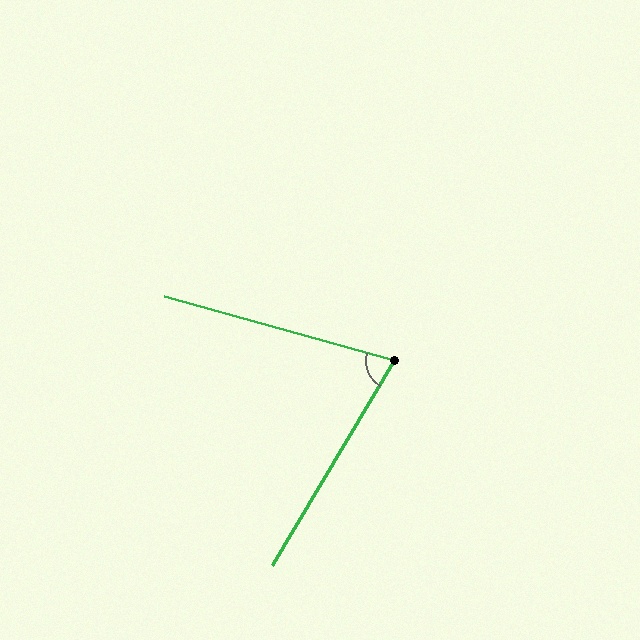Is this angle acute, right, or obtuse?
It is acute.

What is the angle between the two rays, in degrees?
Approximately 75 degrees.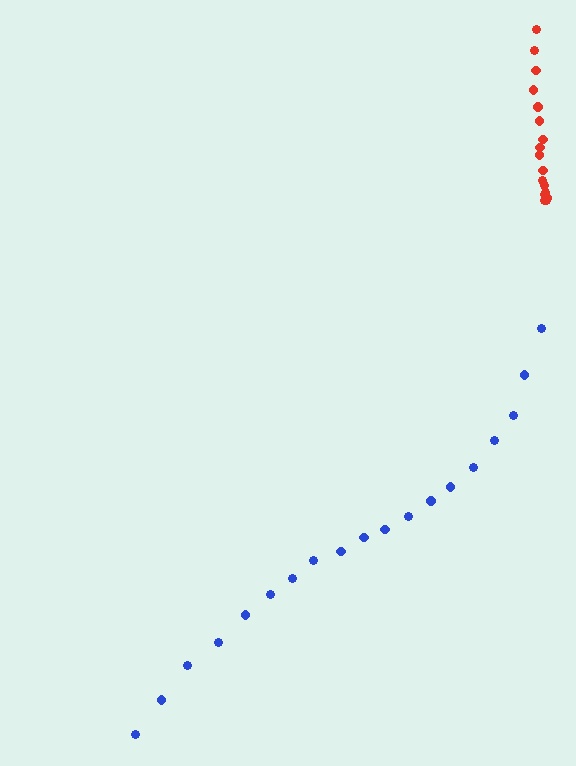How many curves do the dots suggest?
There are 2 distinct paths.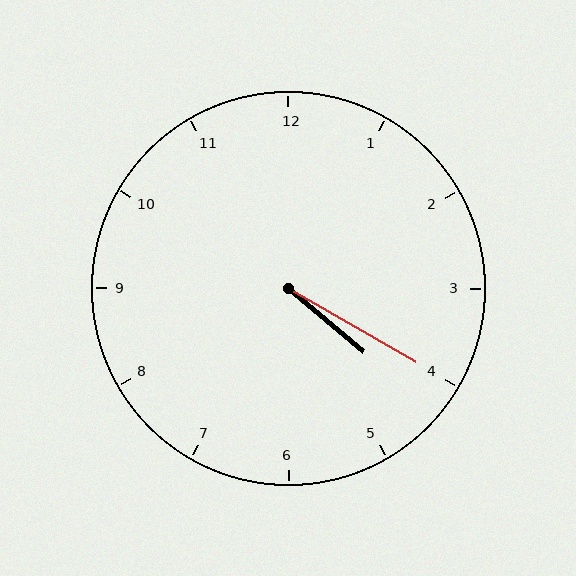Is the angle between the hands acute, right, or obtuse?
It is acute.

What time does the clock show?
4:20.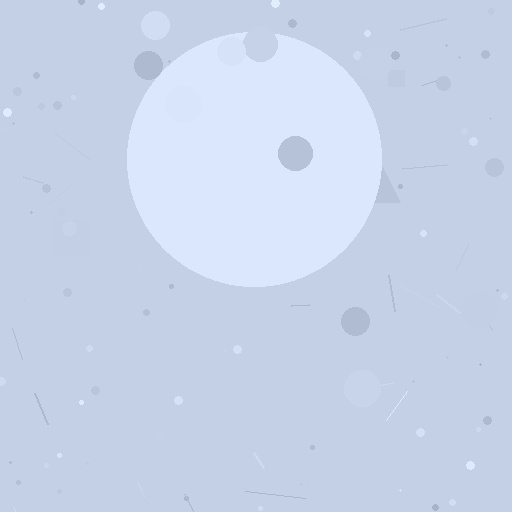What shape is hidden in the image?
A circle is hidden in the image.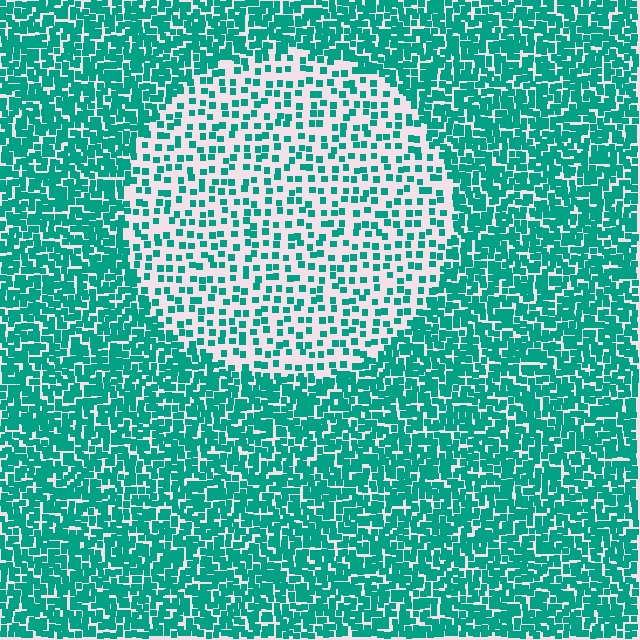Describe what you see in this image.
The image contains small teal elements arranged at two different densities. A circle-shaped region is visible where the elements are less densely packed than the surrounding area.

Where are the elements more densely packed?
The elements are more densely packed outside the circle boundary.